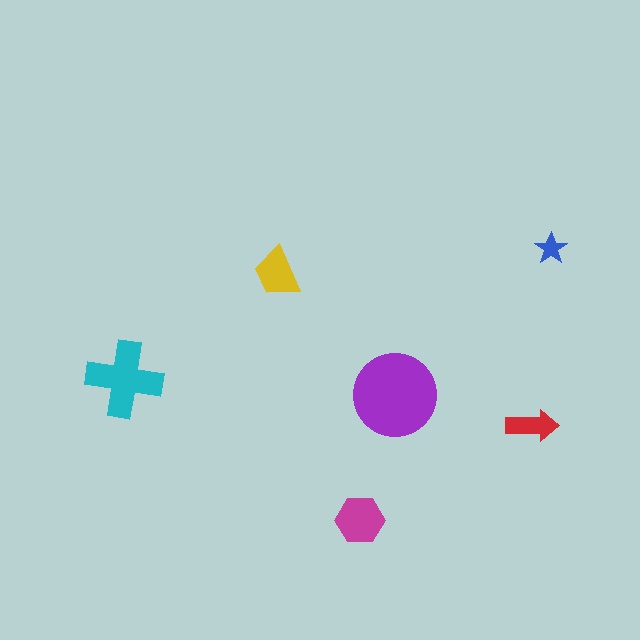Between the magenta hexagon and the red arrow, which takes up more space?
The magenta hexagon.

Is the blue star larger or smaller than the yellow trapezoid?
Smaller.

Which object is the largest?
The purple circle.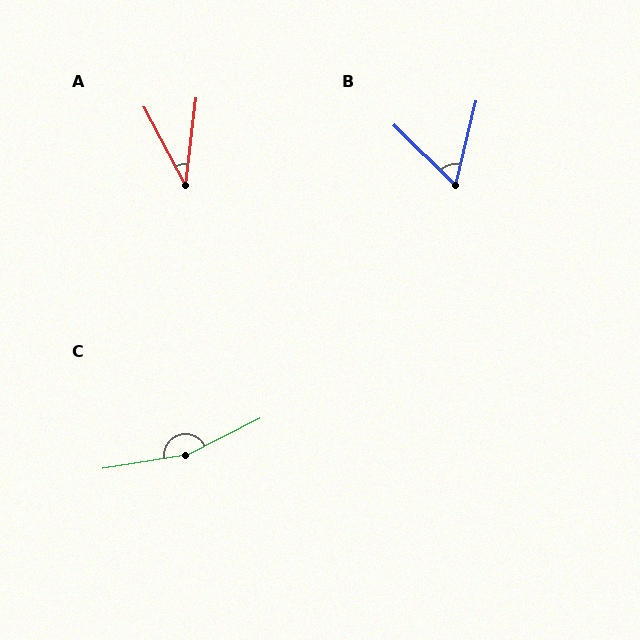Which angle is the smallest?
A, at approximately 35 degrees.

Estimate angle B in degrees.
Approximately 59 degrees.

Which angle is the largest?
C, at approximately 163 degrees.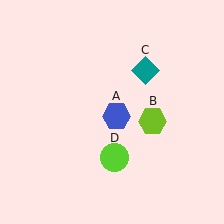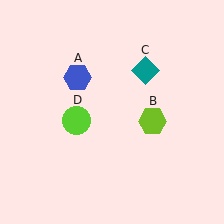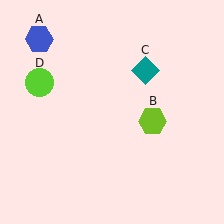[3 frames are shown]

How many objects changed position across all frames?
2 objects changed position: blue hexagon (object A), lime circle (object D).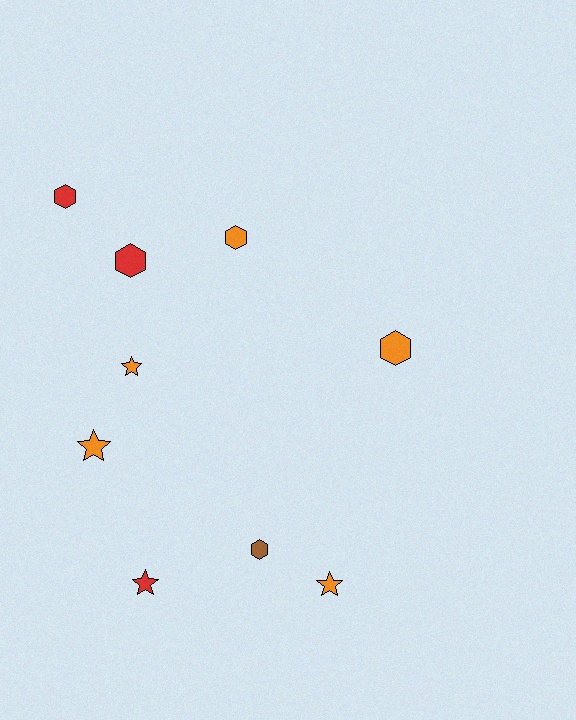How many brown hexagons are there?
There is 1 brown hexagon.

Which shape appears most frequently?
Hexagon, with 5 objects.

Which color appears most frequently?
Orange, with 5 objects.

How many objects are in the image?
There are 9 objects.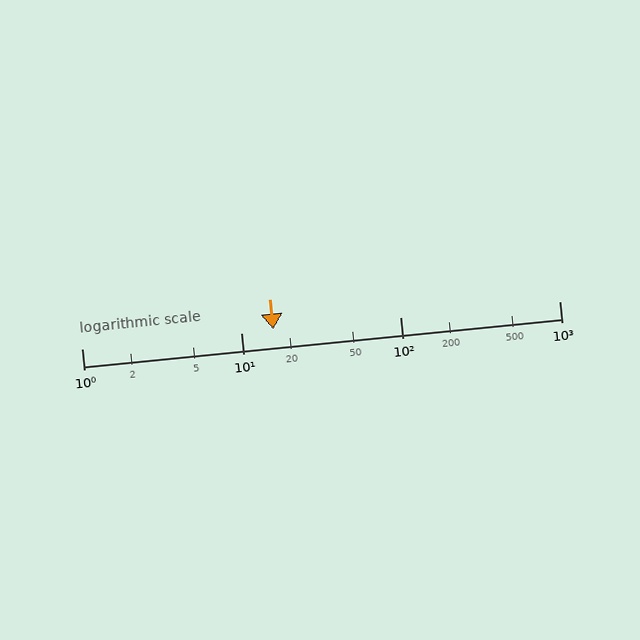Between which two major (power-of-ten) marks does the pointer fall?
The pointer is between 10 and 100.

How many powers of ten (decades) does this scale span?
The scale spans 3 decades, from 1 to 1000.